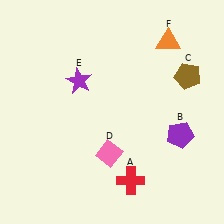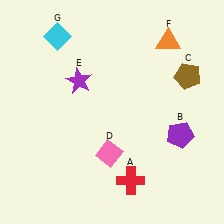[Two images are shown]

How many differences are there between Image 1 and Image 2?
There is 1 difference between the two images.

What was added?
A cyan diamond (G) was added in Image 2.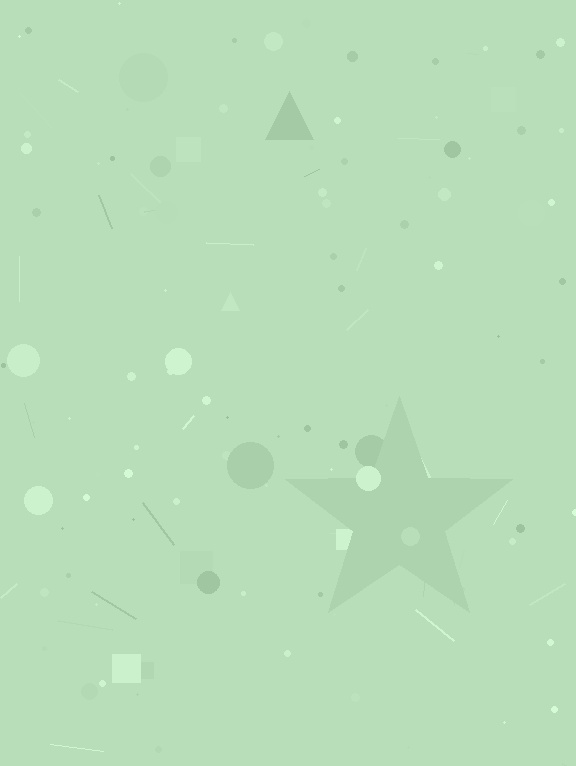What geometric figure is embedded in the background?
A star is embedded in the background.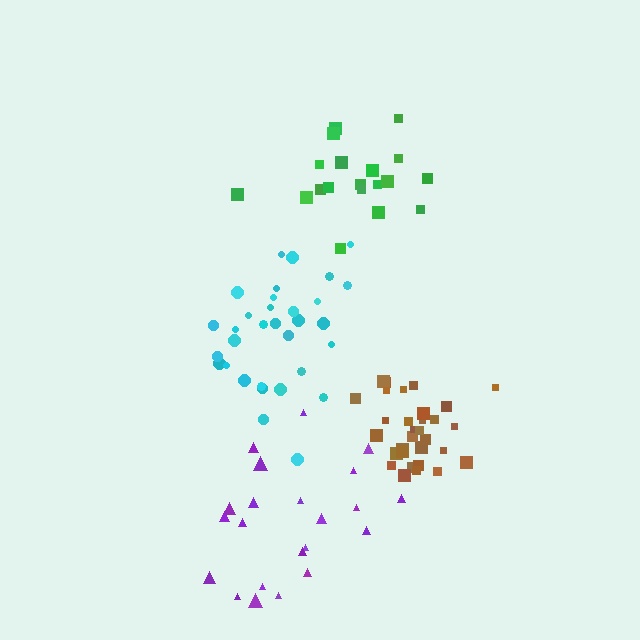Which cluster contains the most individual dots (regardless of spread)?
Brown (33).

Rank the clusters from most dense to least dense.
brown, cyan, green, purple.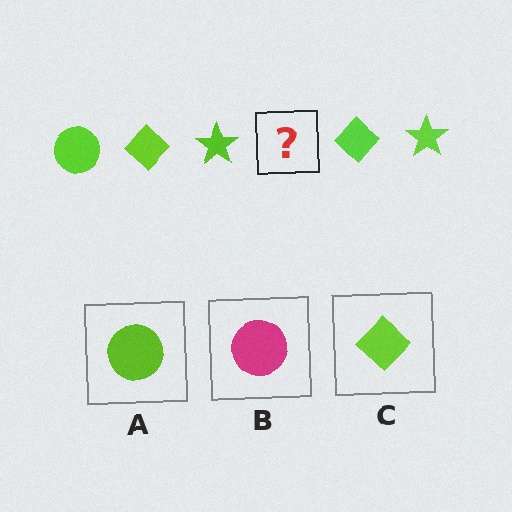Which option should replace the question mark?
Option A.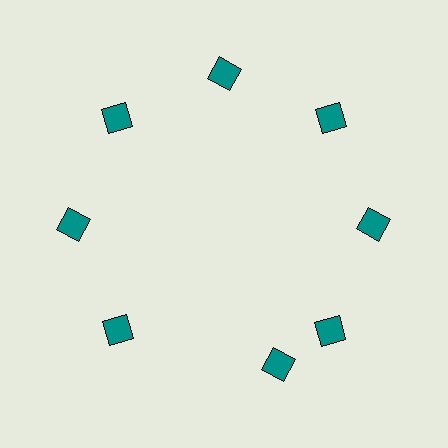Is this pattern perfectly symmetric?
No. The 8 teal diamonds are arranged in a ring, but one element near the 6 o'clock position is rotated out of alignment along the ring, breaking the 8-fold rotational symmetry.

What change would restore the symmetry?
The symmetry would be restored by rotating it back into even spacing with its neighbors so that all 8 diamonds sit at equal angles and equal distance from the center.